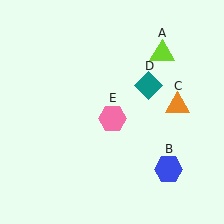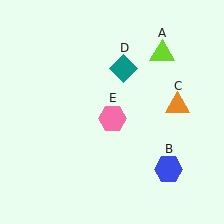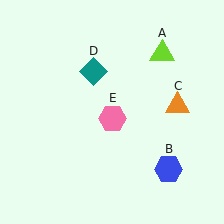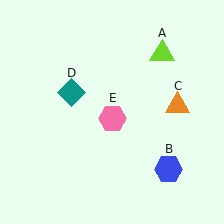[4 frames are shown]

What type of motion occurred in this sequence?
The teal diamond (object D) rotated counterclockwise around the center of the scene.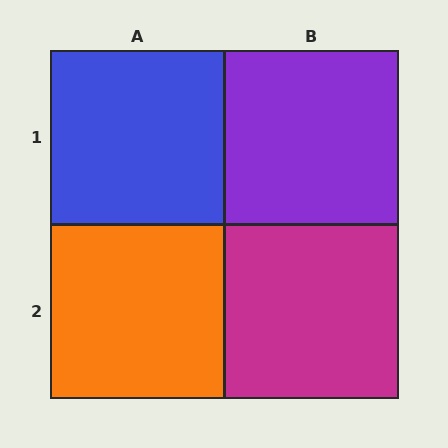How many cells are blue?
1 cell is blue.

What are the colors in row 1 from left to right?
Blue, purple.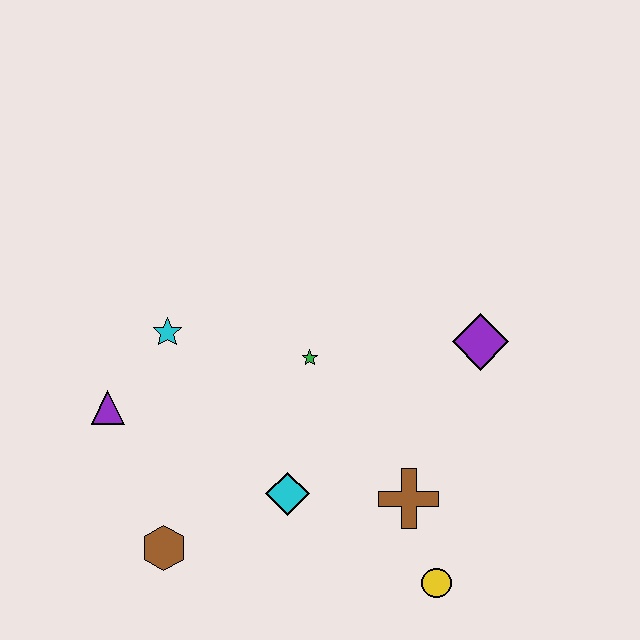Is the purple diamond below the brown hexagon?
No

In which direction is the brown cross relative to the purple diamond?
The brown cross is below the purple diamond.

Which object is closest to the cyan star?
The purple triangle is closest to the cyan star.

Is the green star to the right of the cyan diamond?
Yes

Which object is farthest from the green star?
The yellow circle is farthest from the green star.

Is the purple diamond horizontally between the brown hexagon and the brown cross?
No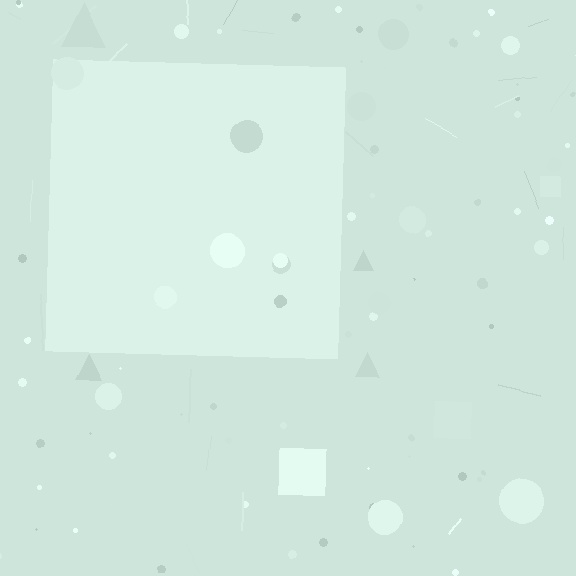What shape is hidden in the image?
A square is hidden in the image.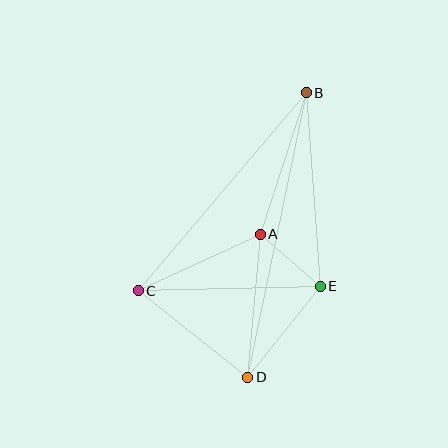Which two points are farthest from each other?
Points B and D are farthest from each other.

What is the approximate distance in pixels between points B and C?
The distance between B and C is approximately 260 pixels.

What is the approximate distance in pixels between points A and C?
The distance between A and C is approximately 135 pixels.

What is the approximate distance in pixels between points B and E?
The distance between B and E is approximately 194 pixels.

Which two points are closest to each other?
Points A and E are closest to each other.